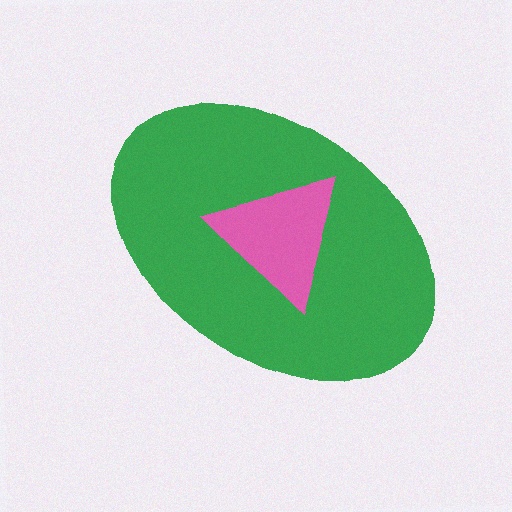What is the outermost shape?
The green ellipse.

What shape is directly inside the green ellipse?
The pink triangle.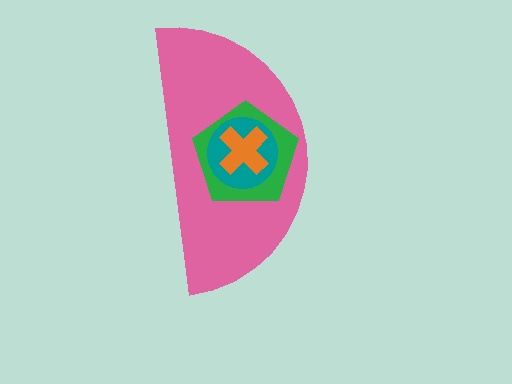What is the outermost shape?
The pink semicircle.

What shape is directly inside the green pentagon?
The teal circle.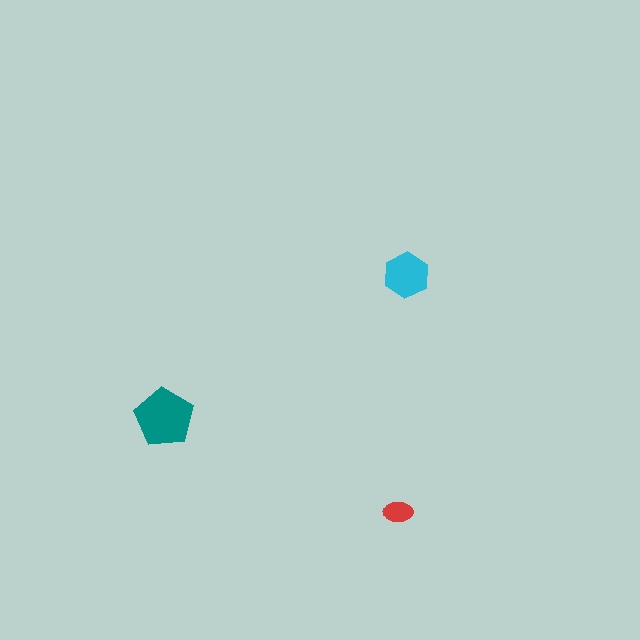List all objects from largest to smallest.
The teal pentagon, the cyan hexagon, the red ellipse.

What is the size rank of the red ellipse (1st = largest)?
3rd.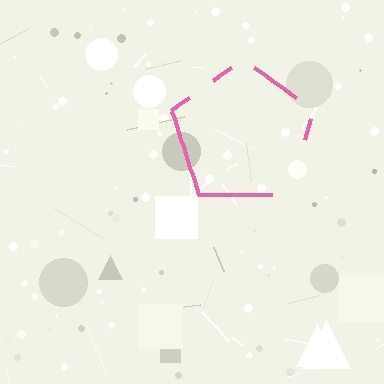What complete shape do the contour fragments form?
The contour fragments form a pentagon.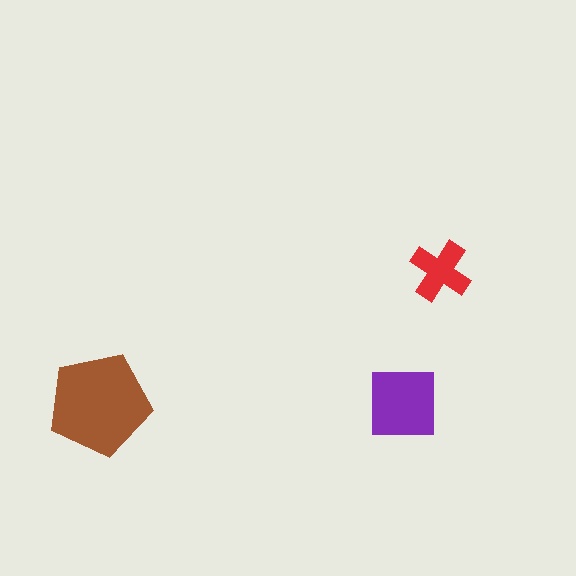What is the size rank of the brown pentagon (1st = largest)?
1st.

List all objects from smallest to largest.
The red cross, the purple square, the brown pentagon.